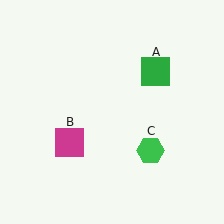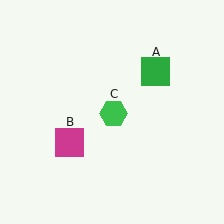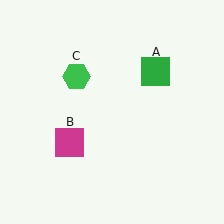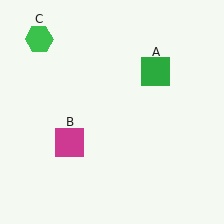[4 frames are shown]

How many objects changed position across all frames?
1 object changed position: green hexagon (object C).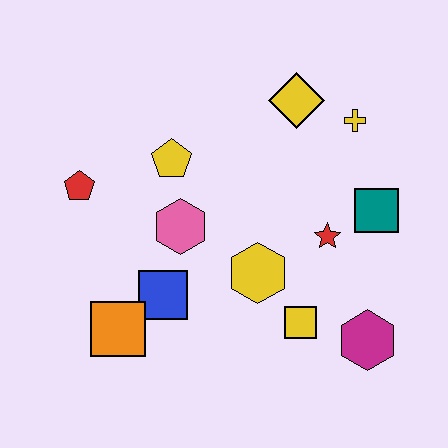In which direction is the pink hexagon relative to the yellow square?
The pink hexagon is to the left of the yellow square.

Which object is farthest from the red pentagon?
The magenta hexagon is farthest from the red pentagon.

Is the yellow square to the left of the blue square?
No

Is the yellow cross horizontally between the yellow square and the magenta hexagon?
Yes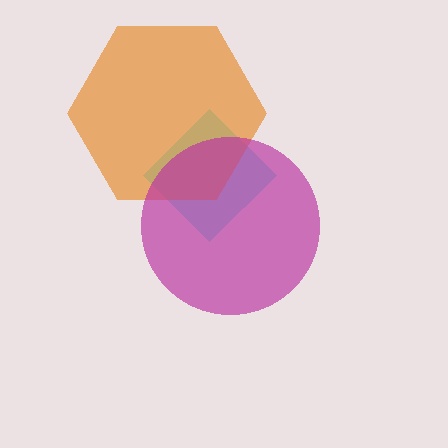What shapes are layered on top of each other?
The layered shapes are: a cyan diamond, an orange hexagon, a magenta circle.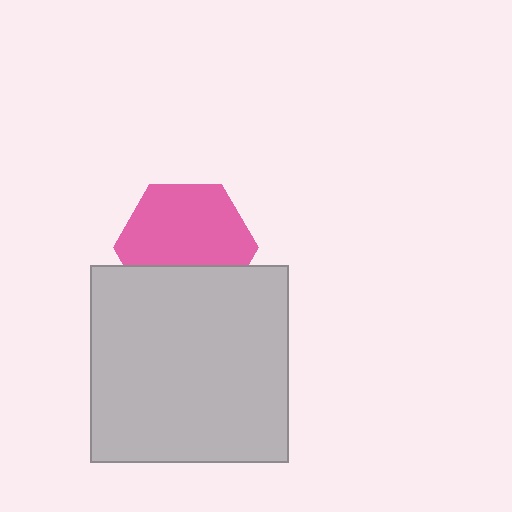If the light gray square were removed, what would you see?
You would see the complete pink hexagon.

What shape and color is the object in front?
The object in front is a light gray square.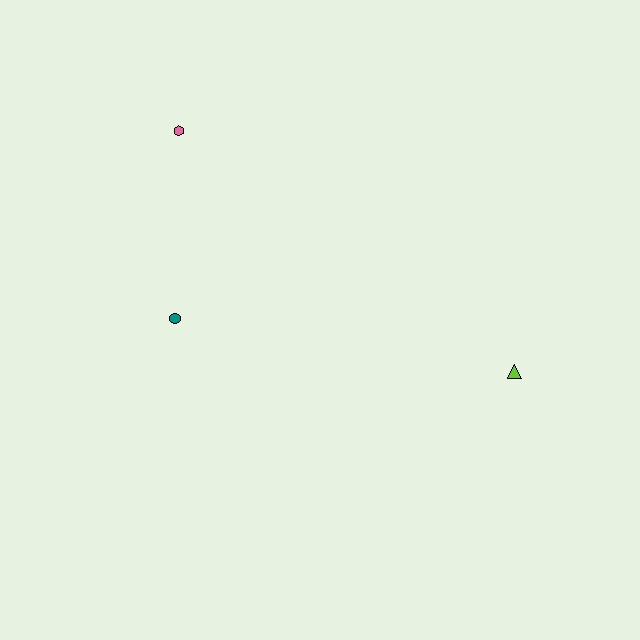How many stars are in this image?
There are no stars.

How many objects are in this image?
There are 3 objects.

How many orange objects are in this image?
There are no orange objects.